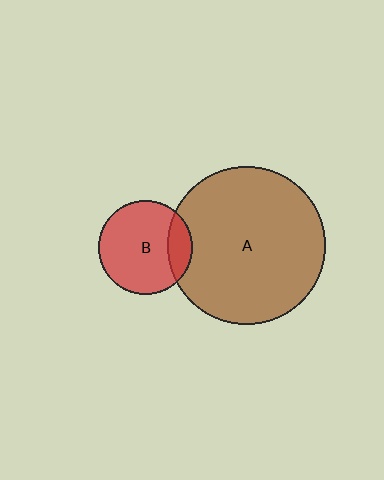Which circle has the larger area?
Circle A (brown).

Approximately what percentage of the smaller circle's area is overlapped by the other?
Approximately 20%.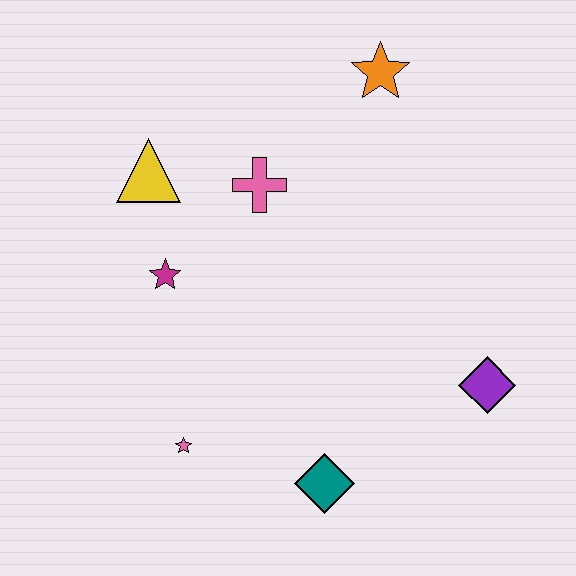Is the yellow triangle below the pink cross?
No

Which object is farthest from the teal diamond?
The orange star is farthest from the teal diamond.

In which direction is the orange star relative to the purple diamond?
The orange star is above the purple diamond.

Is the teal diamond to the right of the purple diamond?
No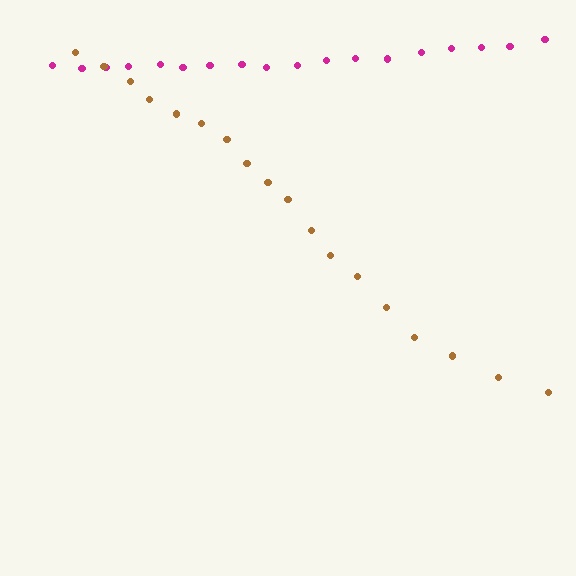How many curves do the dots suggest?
There are 2 distinct paths.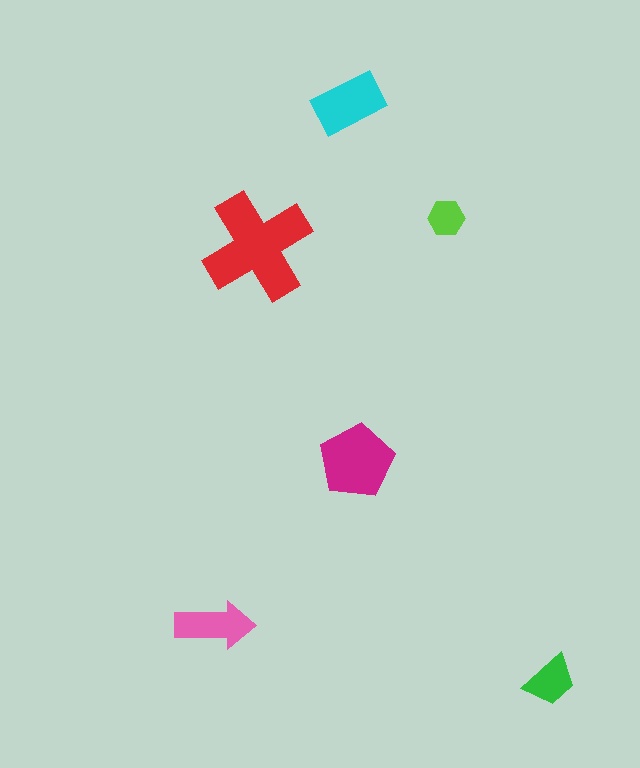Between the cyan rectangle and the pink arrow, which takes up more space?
The cyan rectangle.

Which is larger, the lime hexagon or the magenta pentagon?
The magenta pentagon.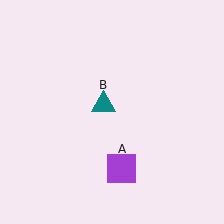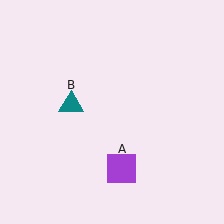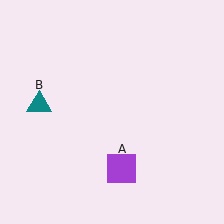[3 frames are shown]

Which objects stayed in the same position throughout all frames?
Purple square (object A) remained stationary.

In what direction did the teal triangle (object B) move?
The teal triangle (object B) moved left.